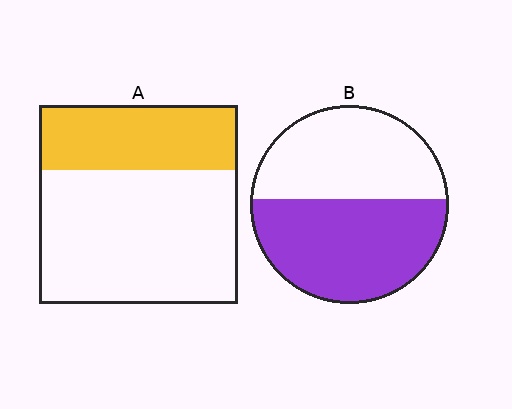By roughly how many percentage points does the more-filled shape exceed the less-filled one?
By roughly 20 percentage points (B over A).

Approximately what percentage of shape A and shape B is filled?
A is approximately 35% and B is approximately 55%.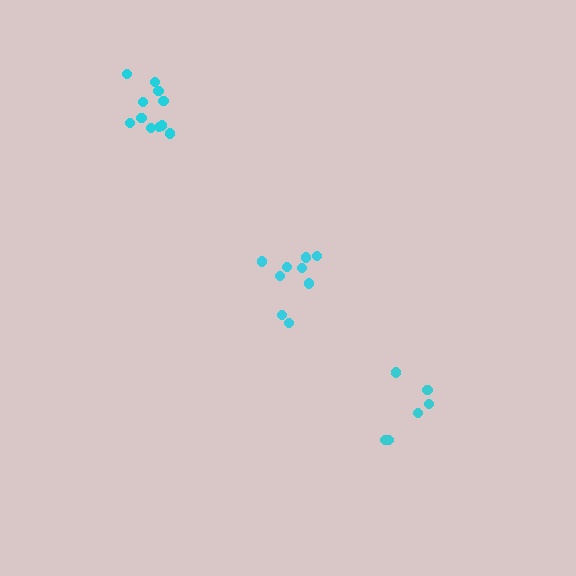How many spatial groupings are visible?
There are 3 spatial groupings.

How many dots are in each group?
Group 1: 9 dots, Group 2: 11 dots, Group 3: 6 dots (26 total).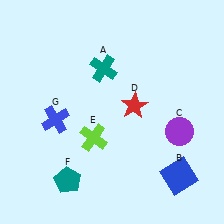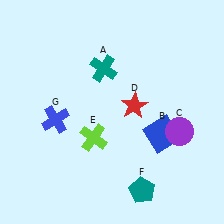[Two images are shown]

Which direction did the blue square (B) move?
The blue square (B) moved up.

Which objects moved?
The objects that moved are: the blue square (B), the teal pentagon (F).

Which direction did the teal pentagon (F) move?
The teal pentagon (F) moved right.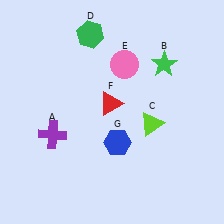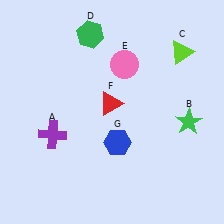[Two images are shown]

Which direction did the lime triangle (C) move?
The lime triangle (C) moved up.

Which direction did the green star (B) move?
The green star (B) moved down.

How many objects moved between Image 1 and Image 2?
2 objects moved between the two images.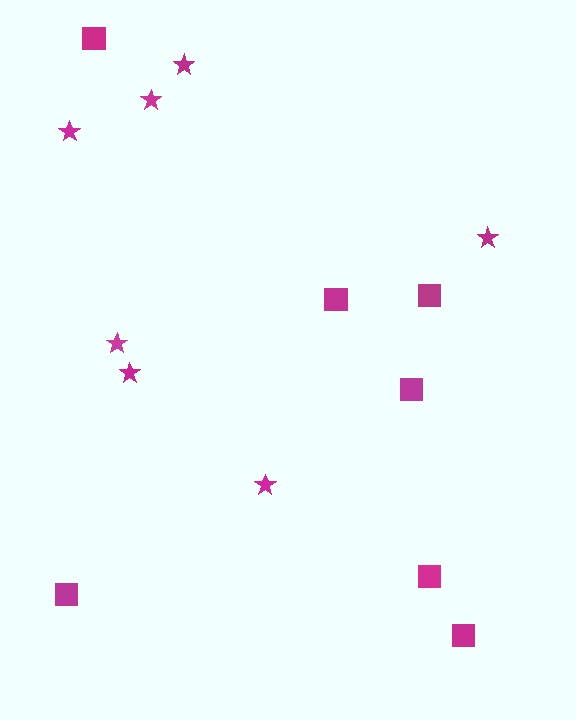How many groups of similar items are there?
There are 2 groups: one group of stars (7) and one group of squares (7).